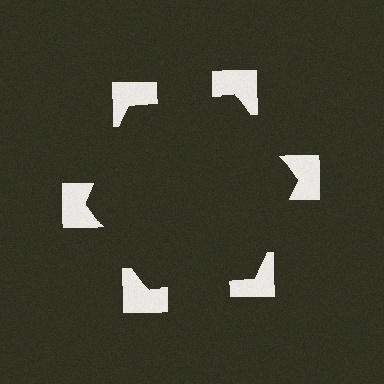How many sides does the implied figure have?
6 sides.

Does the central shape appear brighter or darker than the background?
It typically appears slightly darker than the background, even though no actual brightness change is drawn.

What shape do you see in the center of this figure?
An illusory hexagon — its edges are inferred from the aligned wedge cuts in the notched squares, not physically drawn.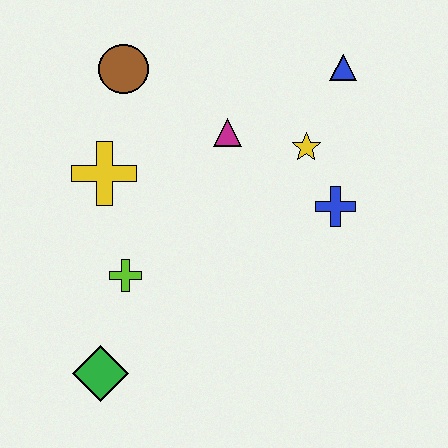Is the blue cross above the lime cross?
Yes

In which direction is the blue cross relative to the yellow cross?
The blue cross is to the right of the yellow cross.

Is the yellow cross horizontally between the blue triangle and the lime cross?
No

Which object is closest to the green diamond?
The lime cross is closest to the green diamond.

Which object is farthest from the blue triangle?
The green diamond is farthest from the blue triangle.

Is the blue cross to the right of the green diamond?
Yes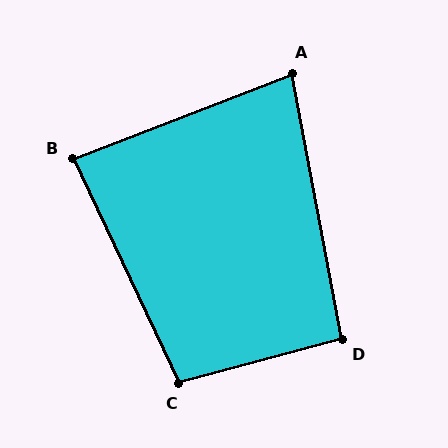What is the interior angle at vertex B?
Approximately 86 degrees (approximately right).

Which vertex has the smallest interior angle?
A, at approximately 80 degrees.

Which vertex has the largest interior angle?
C, at approximately 100 degrees.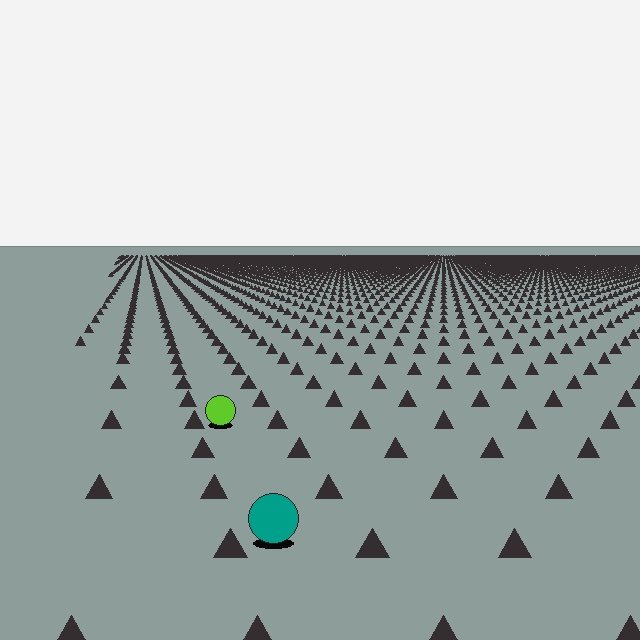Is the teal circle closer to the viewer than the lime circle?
Yes. The teal circle is closer — you can tell from the texture gradient: the ground texture is coarser near it.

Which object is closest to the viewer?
The teal circle is closest. The texture marks near it are larger and more spread out.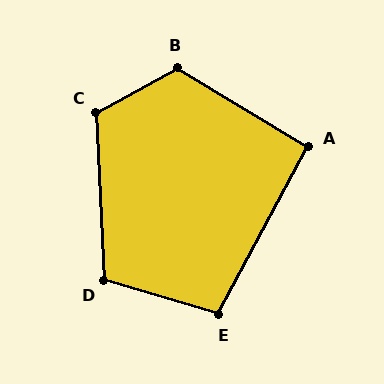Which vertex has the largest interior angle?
B, at approximately 120 degrees.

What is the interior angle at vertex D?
Approximately 109 degrees (obtuse).